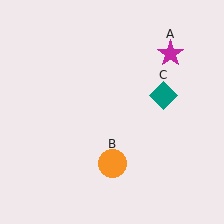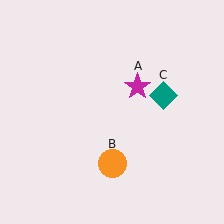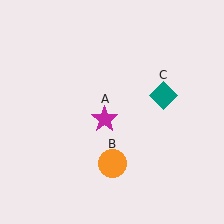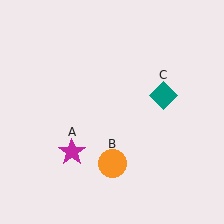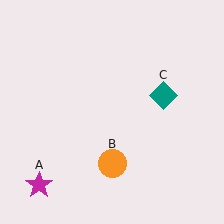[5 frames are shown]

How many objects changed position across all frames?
1 object changed position: magenta star (object A).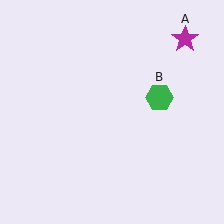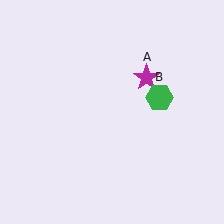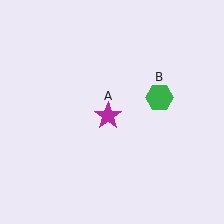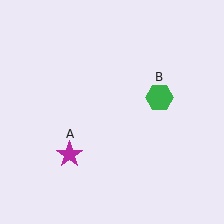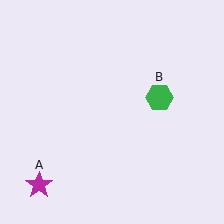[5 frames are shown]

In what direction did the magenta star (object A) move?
The magenta star (object A) moved down and to the left.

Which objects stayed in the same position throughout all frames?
Green hexagon (object B) remained stationary.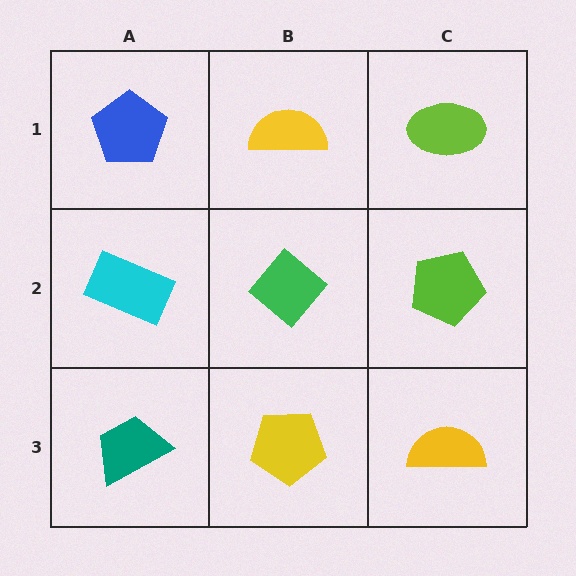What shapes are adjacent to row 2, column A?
A blue pentagon (row 1, column A), a teal trapezoid (row 3, column A), a green diamond (row 2, column B).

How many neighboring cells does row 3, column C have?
2.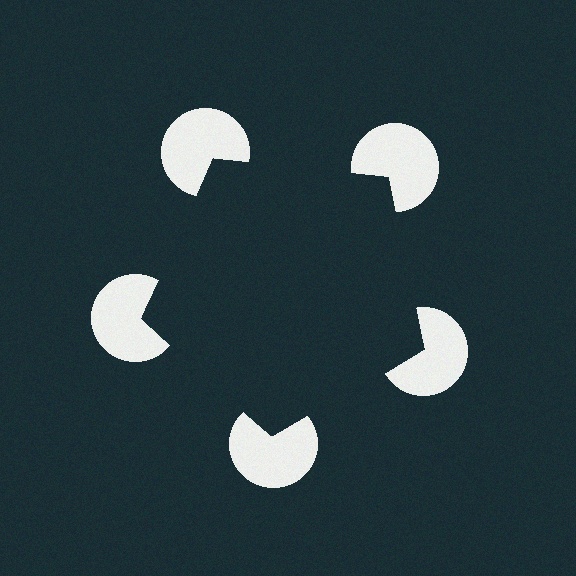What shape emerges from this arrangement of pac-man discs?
An illusory pentagon — its edges are inferred from the aligned wedge cuts in the pac-man discs, not physically drawn.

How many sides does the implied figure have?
5 sides.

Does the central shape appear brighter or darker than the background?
It typically appears slightly darker than the background, even though no actual brightness change is drawn.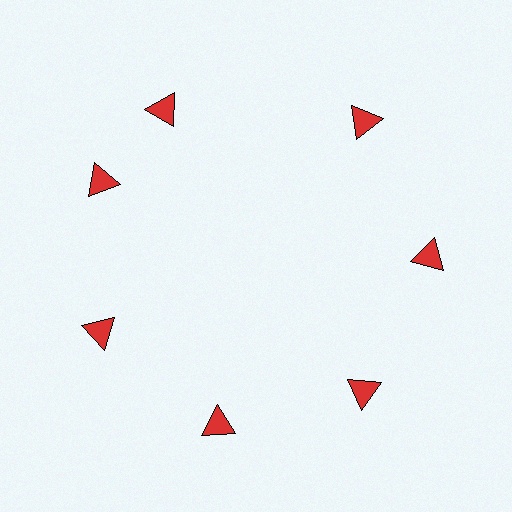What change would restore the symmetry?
The symmetry would be restored by rotating it back into even spacing with its neighbors so that all 7 triangles sit at equal angles and equal distance from the center.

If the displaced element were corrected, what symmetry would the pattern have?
It would have 7-fold rotational symmetry — the pattern would map onto itself every 51 degrees.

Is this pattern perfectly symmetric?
No. The 7 red triangles are arranged in a ring, but one element near the 12 o'clock position is rotated out of alignment along the ring, breaking the 7-fold rotational symmetry.